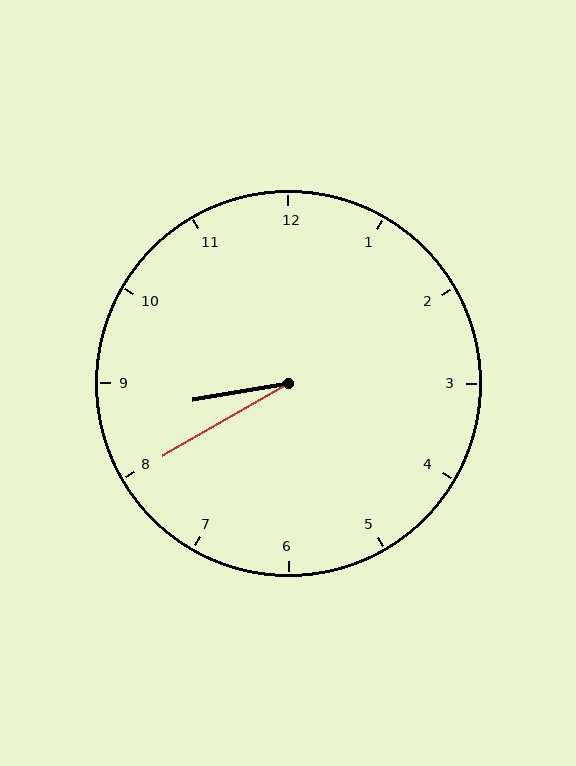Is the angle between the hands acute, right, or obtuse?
It is acute.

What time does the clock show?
8:40.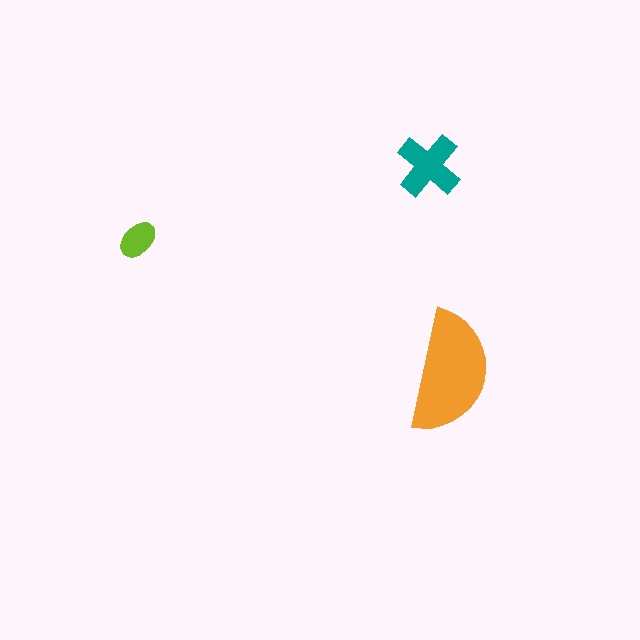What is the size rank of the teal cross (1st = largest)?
2nd.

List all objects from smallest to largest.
The lime ellipse, the teal cross, the orange semicircle.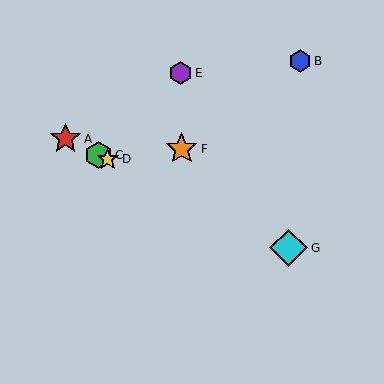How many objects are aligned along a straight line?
4 objects (A, C, D, G) are aligned along a straight line.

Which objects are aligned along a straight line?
Objects A, C, D, G are aligned along a straight line.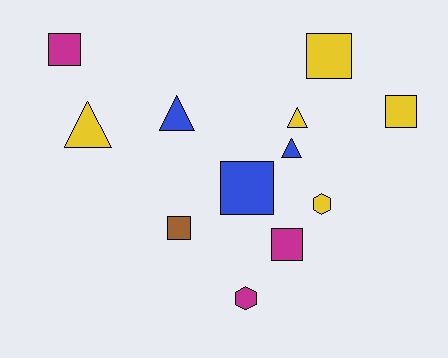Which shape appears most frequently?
Square, with 6 objects.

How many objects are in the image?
There are 12 objects.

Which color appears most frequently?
Yellow, with 5 objects.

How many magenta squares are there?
There are 2 magenta squares.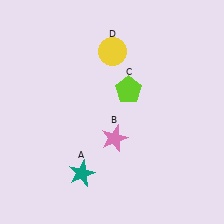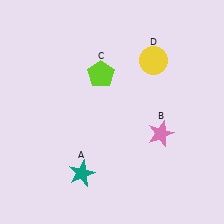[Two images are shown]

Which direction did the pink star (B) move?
The pink star (B) moved right.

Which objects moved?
The objects that moved are: the pink star (B), the lime pentagon (C), the yellow circle (D).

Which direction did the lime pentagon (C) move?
The lime pentagon (C) moved left.